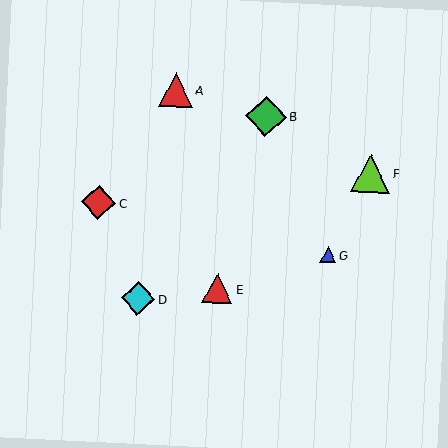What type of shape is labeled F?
Shape F is a lime triangle.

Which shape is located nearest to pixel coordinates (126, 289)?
The cyan diamond (labeled D) at (138, 299) is nearest to that location.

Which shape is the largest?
The green diamond (labeled B) is the largest.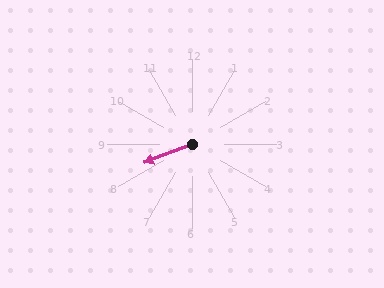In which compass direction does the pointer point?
West.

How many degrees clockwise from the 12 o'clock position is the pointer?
Approximately 249 degrees.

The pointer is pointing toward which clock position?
Roughly 8 o'clock.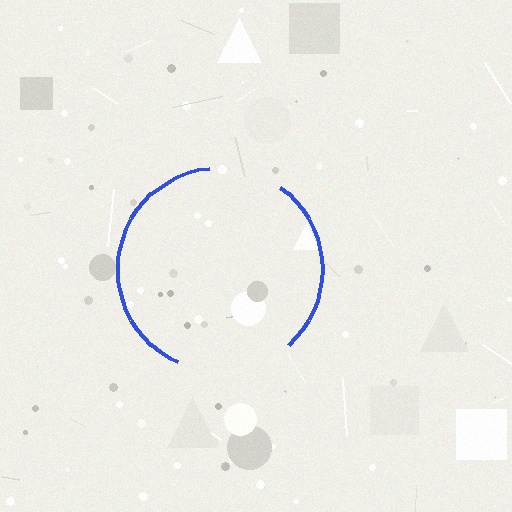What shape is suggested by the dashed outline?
The dashed outline suggests a circle.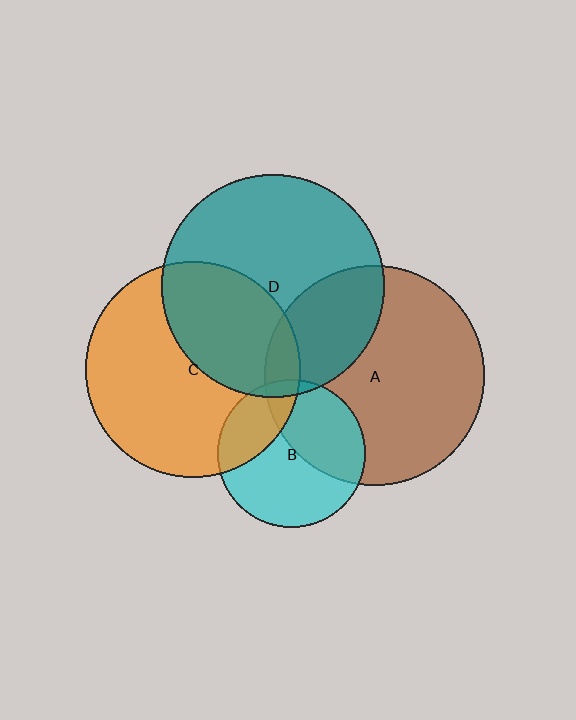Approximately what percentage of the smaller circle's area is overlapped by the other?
Approximately 5%.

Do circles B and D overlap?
Yes.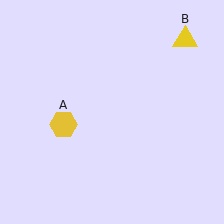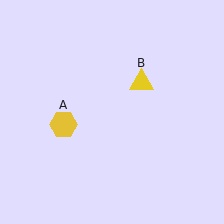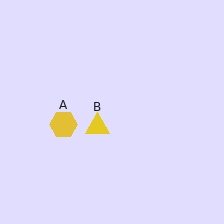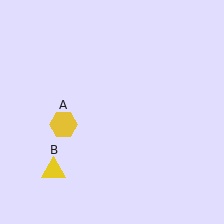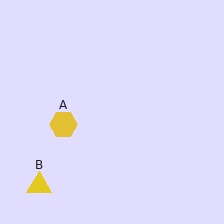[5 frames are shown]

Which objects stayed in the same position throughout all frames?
Yellow hexagon (object A) remained stationary.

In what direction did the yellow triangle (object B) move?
The yellow triangle (object B) moved down and to the left.